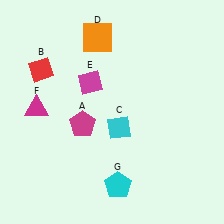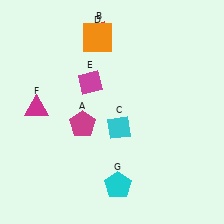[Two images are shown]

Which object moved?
The red diamond (B) moved right.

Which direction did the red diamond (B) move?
The red diamond (B) moved right.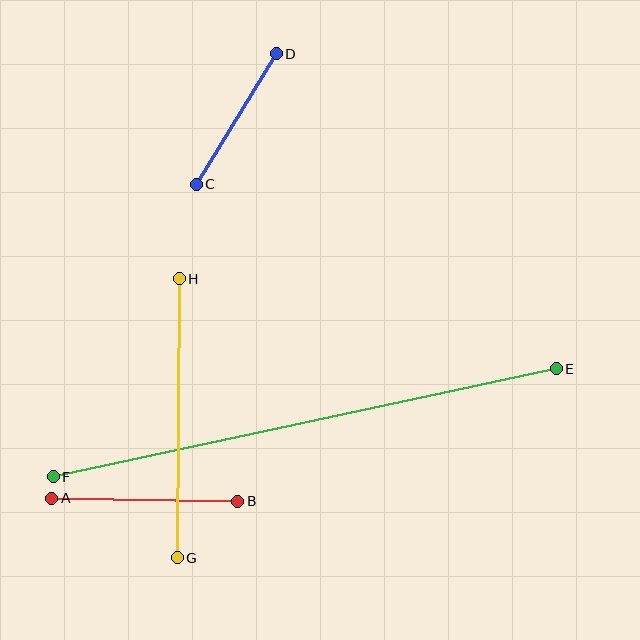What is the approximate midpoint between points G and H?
The midpoint is at approximately (178, 418) pixels.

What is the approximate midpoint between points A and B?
The midpoint is at approximately (145, 500) pixels.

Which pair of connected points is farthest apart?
Points E and F are farthest apart.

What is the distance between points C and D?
The distance is approximately 153 pixels.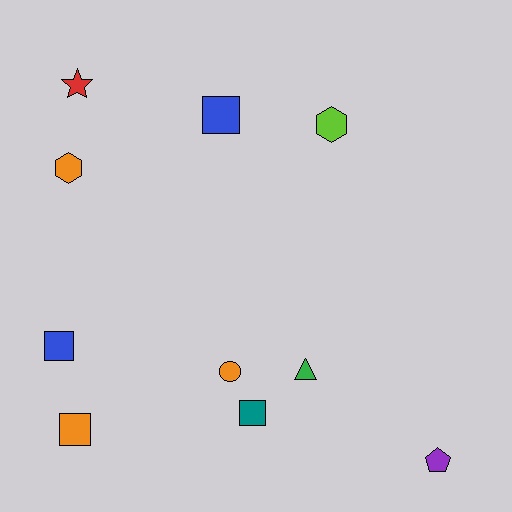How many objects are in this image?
There are 10 objects.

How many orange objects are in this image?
There are 3 orange objects.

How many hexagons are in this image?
There are 2 hexagons.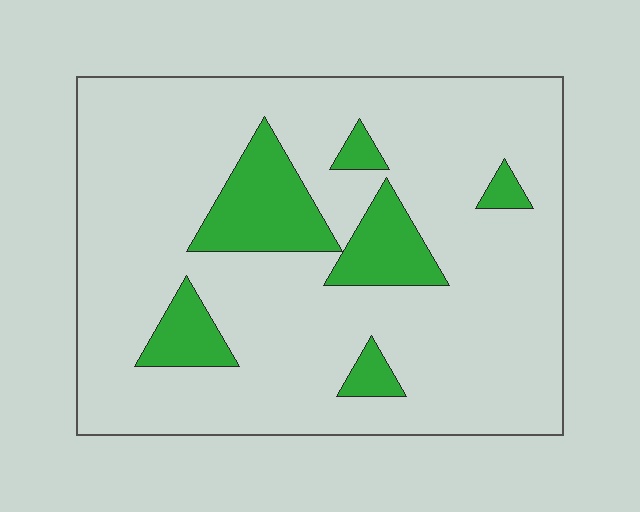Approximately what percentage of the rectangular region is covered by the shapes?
Approximately 15%.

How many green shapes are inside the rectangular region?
6.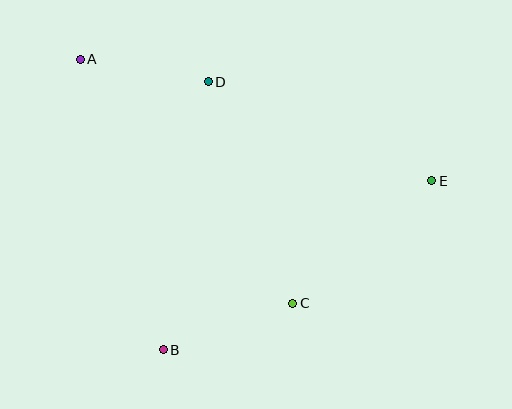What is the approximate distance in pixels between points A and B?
The distance between A and B is approximately 302 pixels.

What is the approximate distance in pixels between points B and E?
The distance between B and E is approximately 317 pixels.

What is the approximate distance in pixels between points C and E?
The distance between C and E is approximately 185 pixels.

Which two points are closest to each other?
Points A and D are closest to each other.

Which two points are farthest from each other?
Points A and E are farthest from each other.